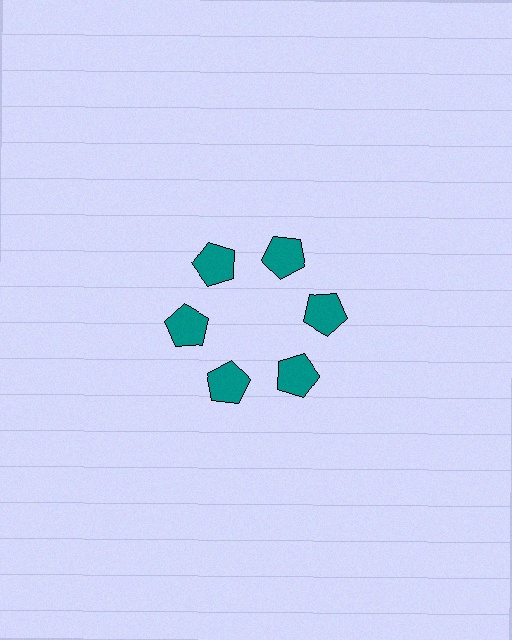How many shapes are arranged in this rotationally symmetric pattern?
There are 6 shapes, arranged in 6 groups of 1.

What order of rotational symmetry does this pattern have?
This pattern has 6-fold rotational symmetry.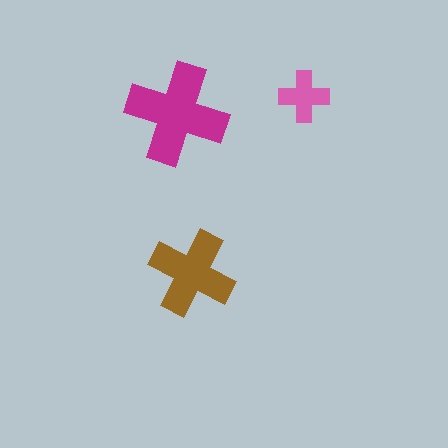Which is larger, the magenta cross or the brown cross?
The magenta one.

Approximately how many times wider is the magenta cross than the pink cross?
About 2 times wider.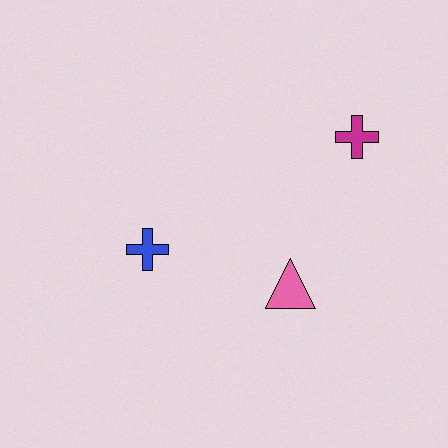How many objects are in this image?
There are 3 objects.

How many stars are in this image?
There are no stars.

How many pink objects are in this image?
There is 1 pink object.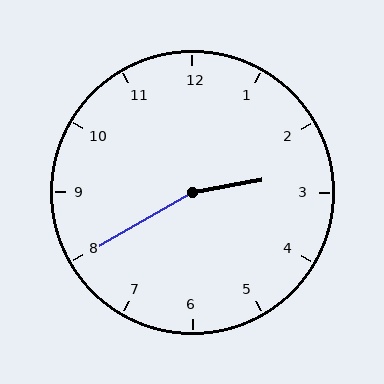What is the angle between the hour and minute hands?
Approximately 160 degrees.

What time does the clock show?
2:40.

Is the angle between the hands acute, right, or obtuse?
It is obtuse.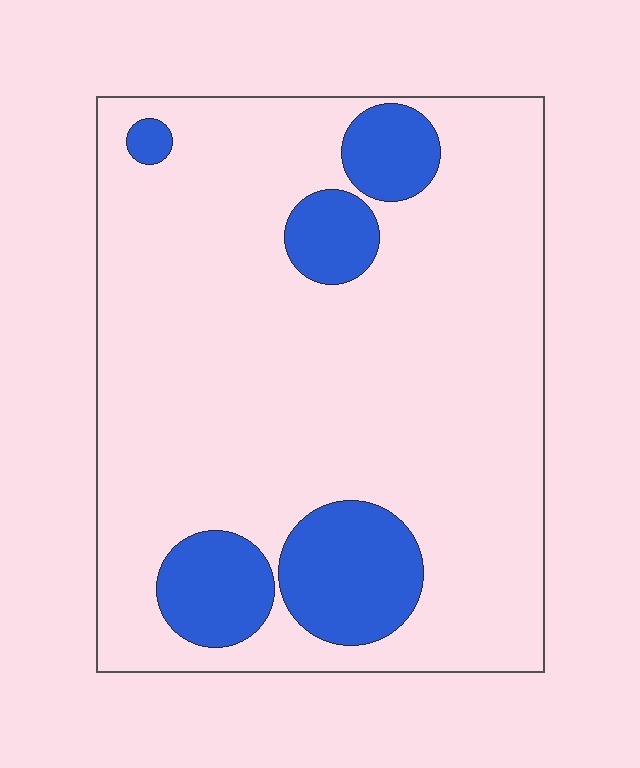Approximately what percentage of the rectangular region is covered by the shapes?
Approximately 15%.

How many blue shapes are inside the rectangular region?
5.